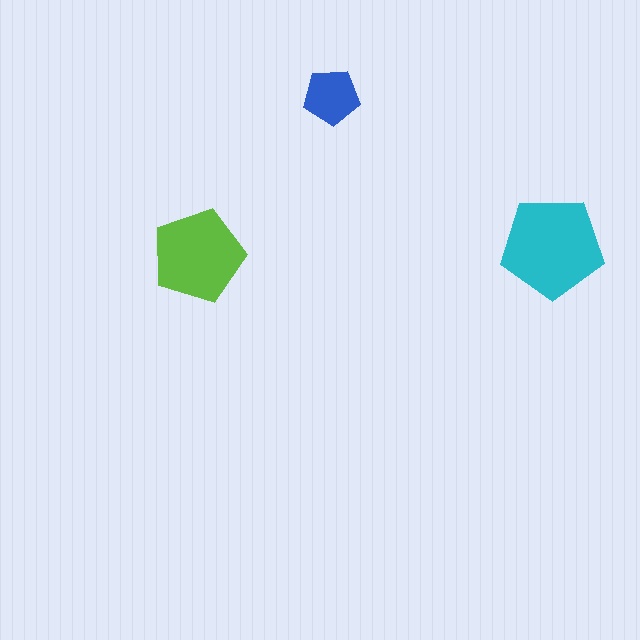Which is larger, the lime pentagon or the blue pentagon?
The lime one.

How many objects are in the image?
There are 3 objects in the image.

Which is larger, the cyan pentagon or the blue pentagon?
The cyan one.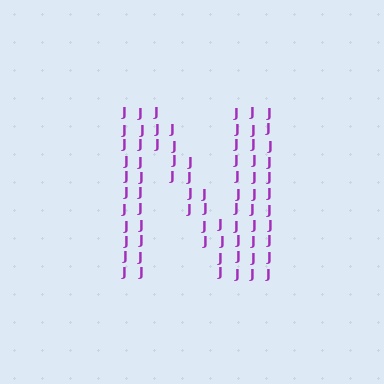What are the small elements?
The small elements are letter J's.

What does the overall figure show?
The overall figure shows the letter N.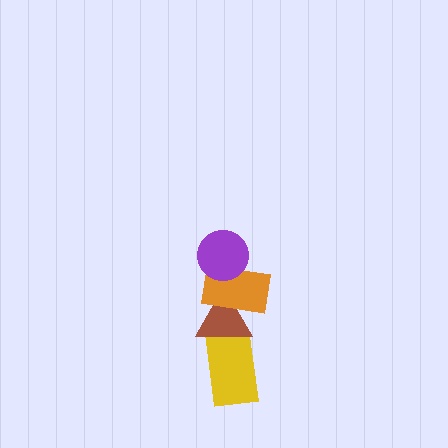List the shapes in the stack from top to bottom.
From top to bottom: the purple circle, the orange rectangle, the brown triangle, the yellow rectangle.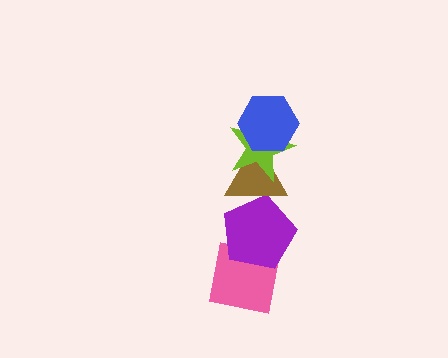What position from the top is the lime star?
The lime star is 2nd from the top.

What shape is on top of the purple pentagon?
The brown triangle is on top of the purple pentagon.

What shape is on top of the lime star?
The blue hexagon is on top of the lime star.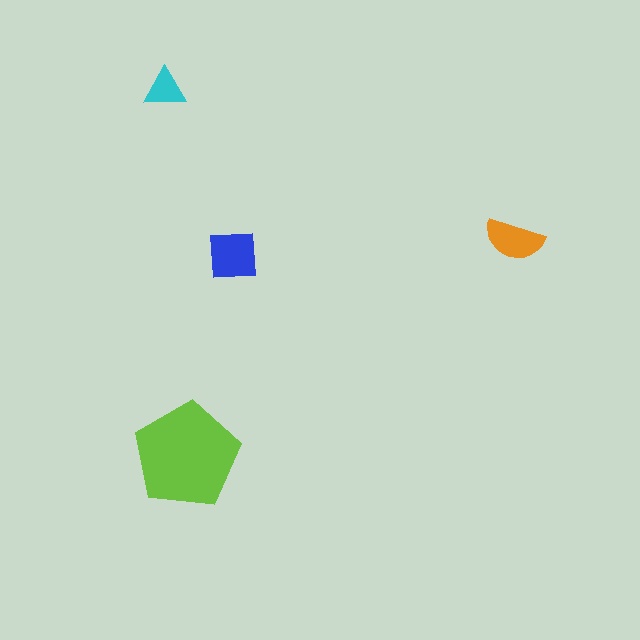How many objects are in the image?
There are 4 objects in the image.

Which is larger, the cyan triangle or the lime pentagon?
The lime pentagon.